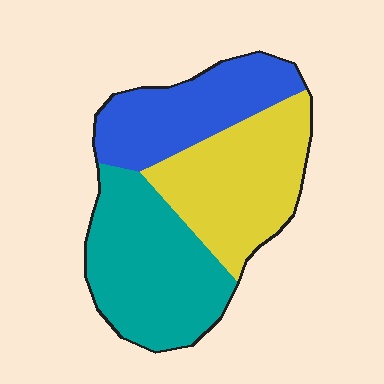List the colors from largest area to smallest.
From largest to smallest: teal, yellow, blue.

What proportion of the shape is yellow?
Yellow covers about 35% of the shape.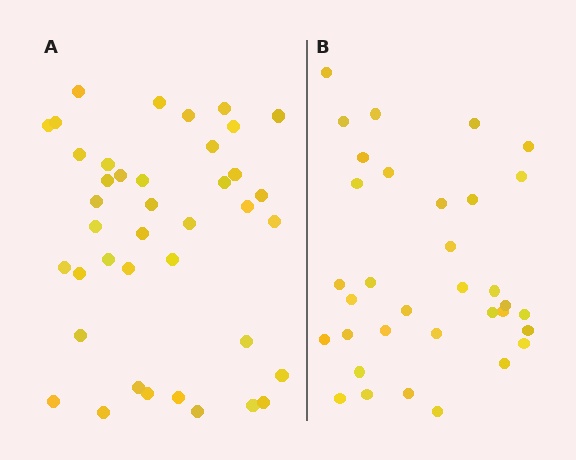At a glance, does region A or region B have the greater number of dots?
Region A (the left region) has more dots.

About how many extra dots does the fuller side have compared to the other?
Region A has about 6 more dots than region B.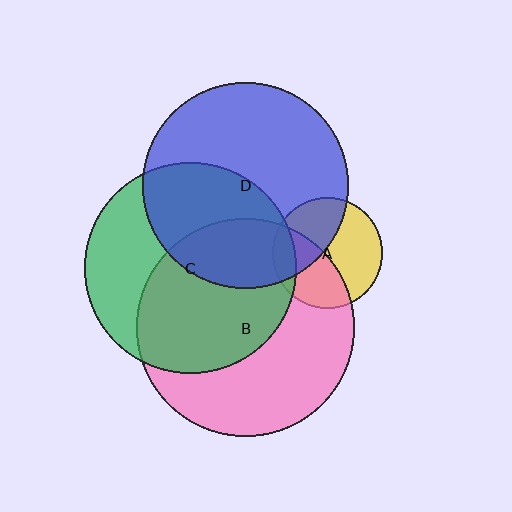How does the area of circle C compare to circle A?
Approximately 3.7 times.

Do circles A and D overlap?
Yes.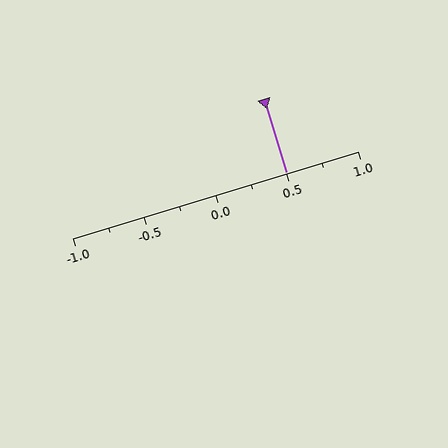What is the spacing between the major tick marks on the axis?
The major ticks are spaced 0.5 apart.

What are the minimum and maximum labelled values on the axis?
The axis runs from -1.0 to 1.0.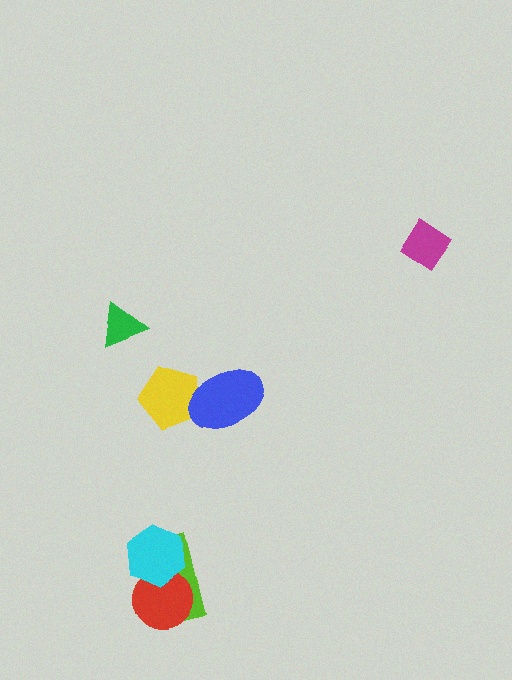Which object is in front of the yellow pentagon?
The blue ellipse is in front of the yellow pentagon.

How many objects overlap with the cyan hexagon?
2 objects overlap with the cyan hexagon.